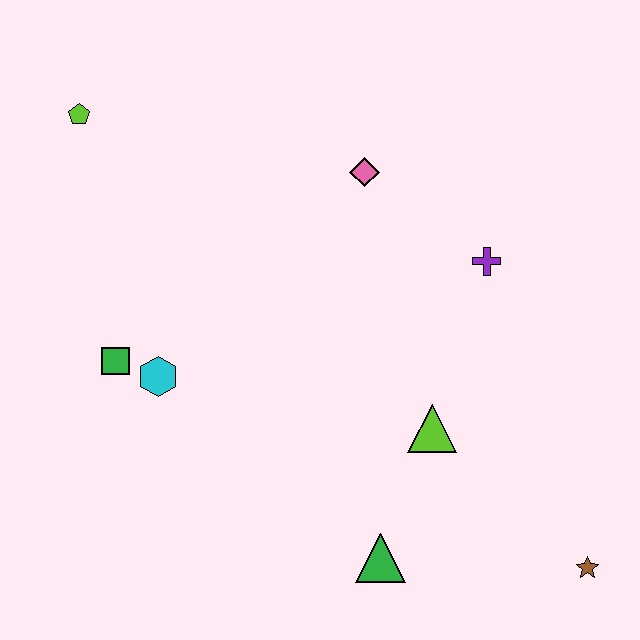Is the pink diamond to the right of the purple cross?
No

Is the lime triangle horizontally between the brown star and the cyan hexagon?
Yes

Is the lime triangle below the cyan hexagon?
Yes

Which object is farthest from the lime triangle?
The lime pentagon is farthest from the lime triangle.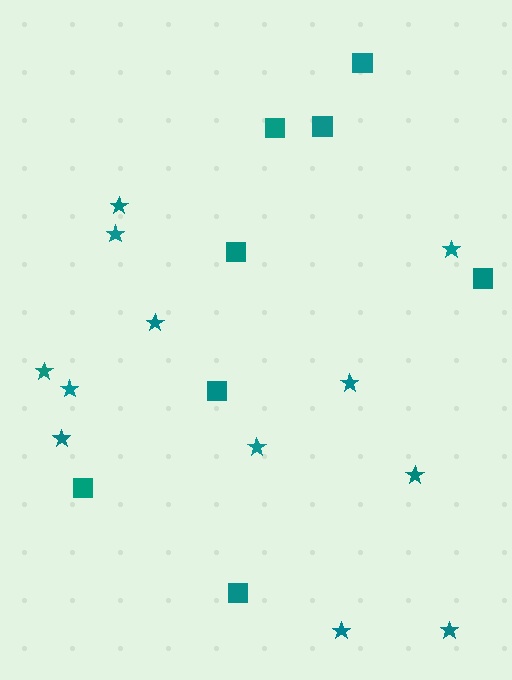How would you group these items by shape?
There are 2 groups: one group of squares (8) and one group of stars (12).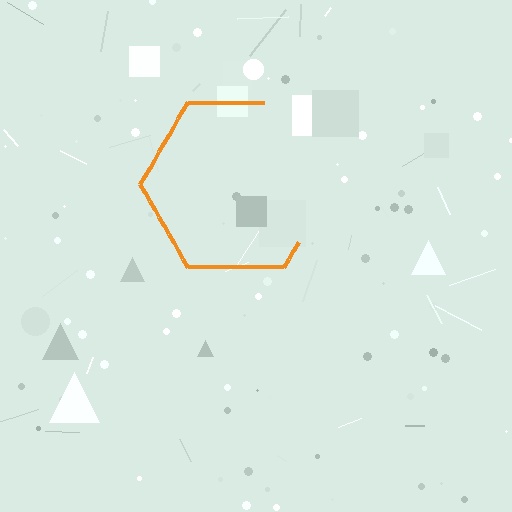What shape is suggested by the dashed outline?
The dashed outline suggests a hexagon.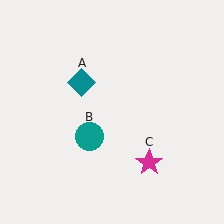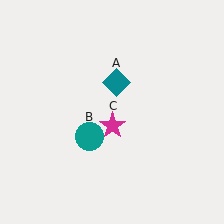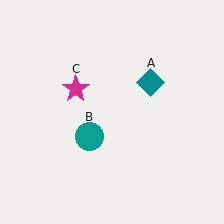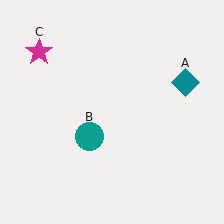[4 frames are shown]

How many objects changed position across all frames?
2 objects changed position: teal diamond (object A), magenta star (object C).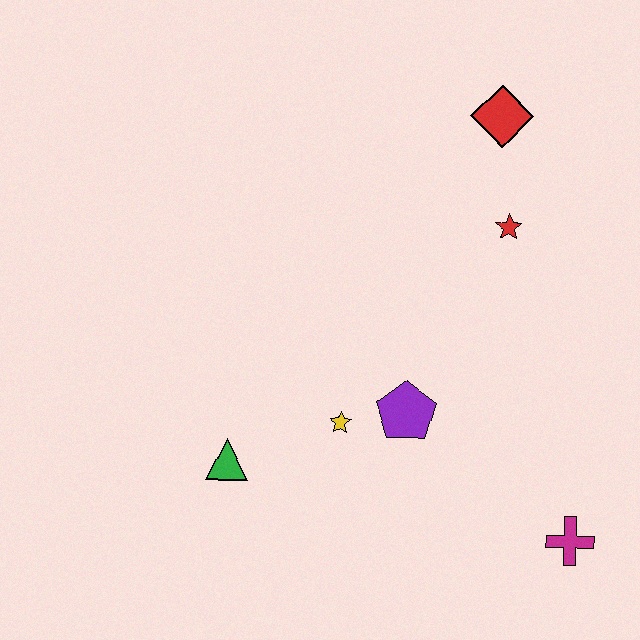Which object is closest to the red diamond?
The red star is closest to the red diamond.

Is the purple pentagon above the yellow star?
Yes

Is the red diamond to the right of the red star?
No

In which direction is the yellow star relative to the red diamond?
The yellow star is below the red diamond.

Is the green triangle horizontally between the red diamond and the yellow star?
No